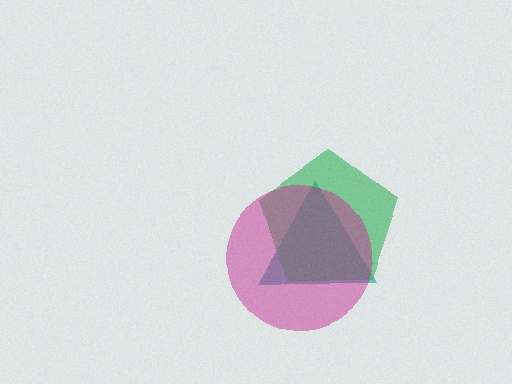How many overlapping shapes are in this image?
There are 3 overlapping shapes in the image.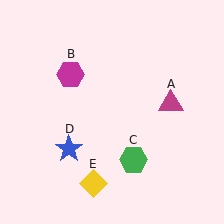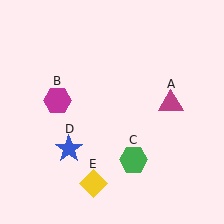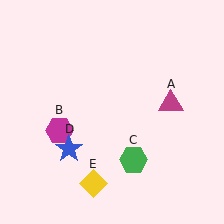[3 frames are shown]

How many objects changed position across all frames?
1 object changed position: magenta hexagon (object B).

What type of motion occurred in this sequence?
The magenta hexagon (object B) rotated counterclockwise around the center of the scene.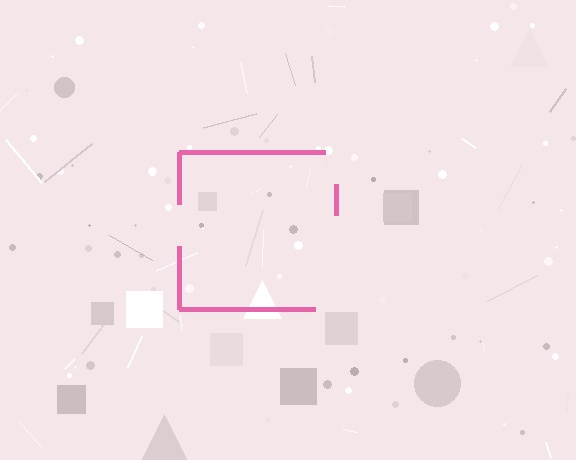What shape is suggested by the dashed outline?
The dashed outline suggests a square.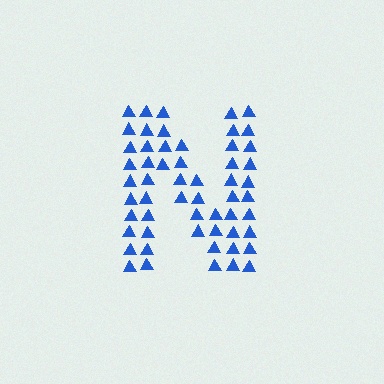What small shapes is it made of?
It is made of small triangles.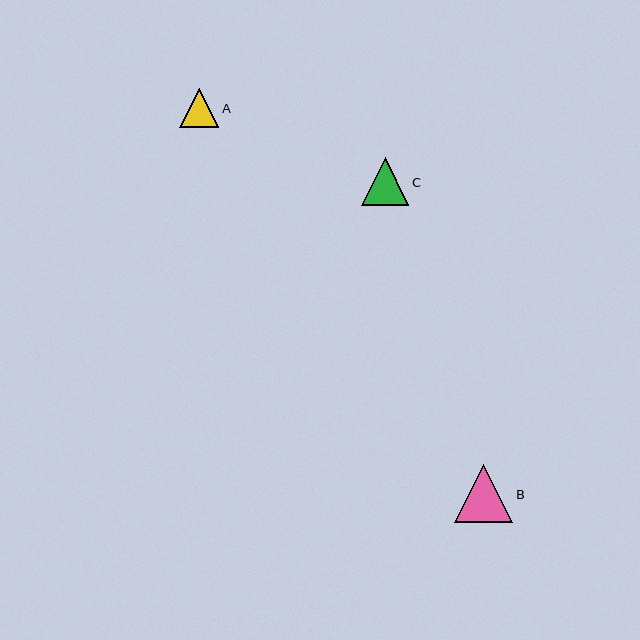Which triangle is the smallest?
Triangle A is the smallest with a size of approximately 39 pixels.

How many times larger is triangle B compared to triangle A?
Triangle B is approximately 1.5 times the size of triangle A.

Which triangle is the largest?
Triangle B is the largest with a size of approximately 59 pixels.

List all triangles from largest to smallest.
From largest to smallest: B, C, A.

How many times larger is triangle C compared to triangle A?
Triangle C is approximately 1.2 times the size of triangle A.